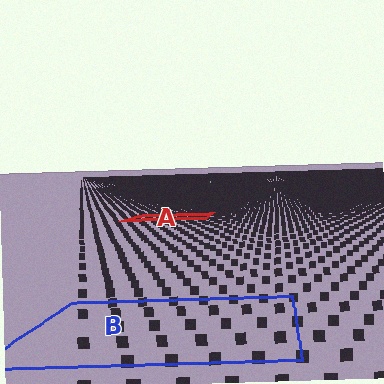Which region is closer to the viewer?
Region B is closer. The texture elements there are larger and more spread out.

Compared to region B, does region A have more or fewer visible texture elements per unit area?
Region A has more texture elements per unit area — they are packed more densely because it is farther away.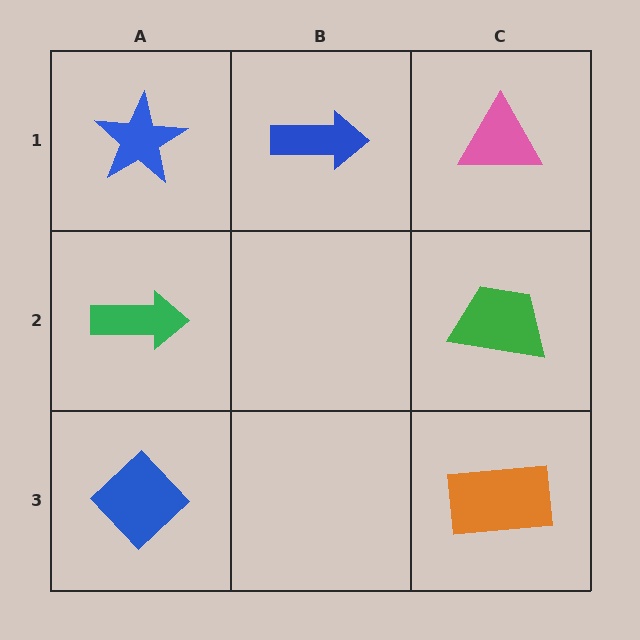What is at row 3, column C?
An orange rectangle.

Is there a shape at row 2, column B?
No, that cell is empty.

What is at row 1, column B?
A blue arrow.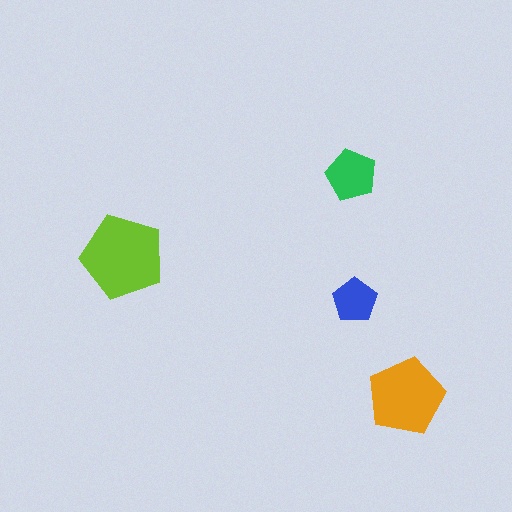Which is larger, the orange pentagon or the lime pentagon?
The lime one.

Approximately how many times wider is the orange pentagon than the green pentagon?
About 1.5 times wider.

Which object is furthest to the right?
The orange pentagon is rightmost.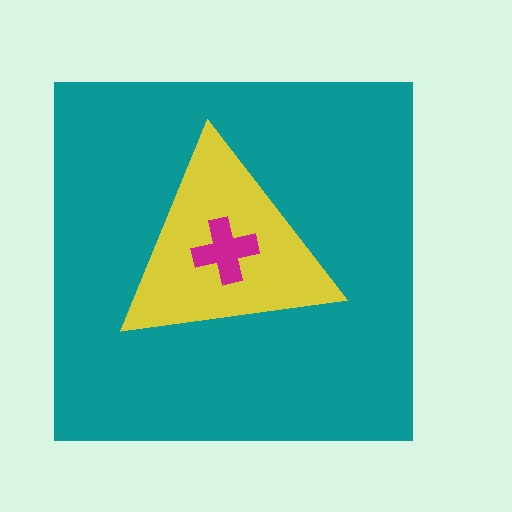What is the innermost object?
The magenta cross.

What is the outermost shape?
The teal square.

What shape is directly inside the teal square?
The yellow triangle.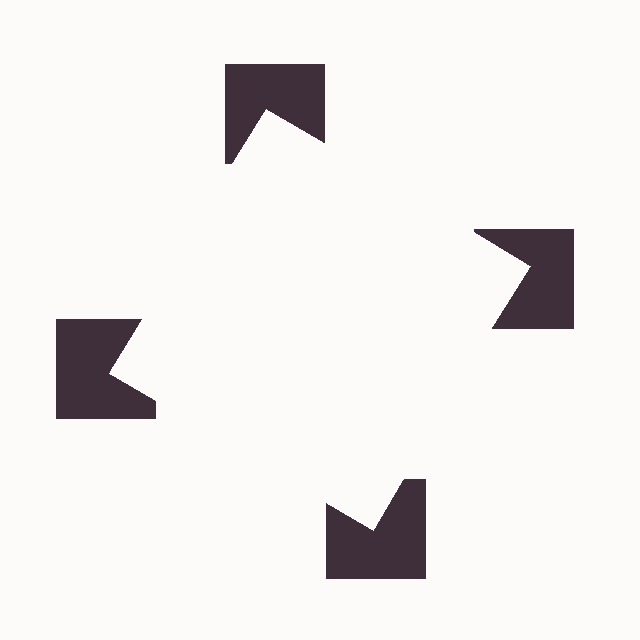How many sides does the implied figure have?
4 sides.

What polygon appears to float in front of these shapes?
An illusory square — its edges are inferred from the aligned wedge cuts in the notched squares, not physically drawn.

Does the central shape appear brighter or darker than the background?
It typically appears slightly brighter than the background, even though no actual brightness change is drawn.